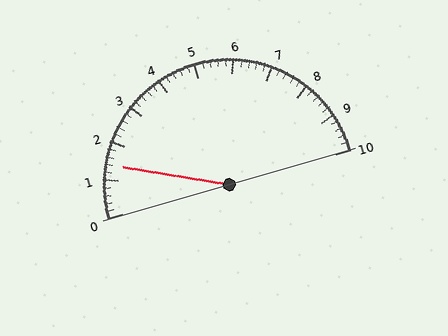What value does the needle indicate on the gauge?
The needle indicates approximately 1.4.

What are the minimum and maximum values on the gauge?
The gauge ranges from 0 to 10.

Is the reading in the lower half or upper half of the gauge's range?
The reading is in the lower half of the range (0 to 10).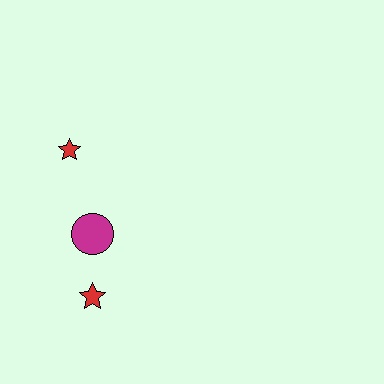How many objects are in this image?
There are 3 objects.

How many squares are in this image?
There are no squares.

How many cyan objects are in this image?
There are no cyan objects.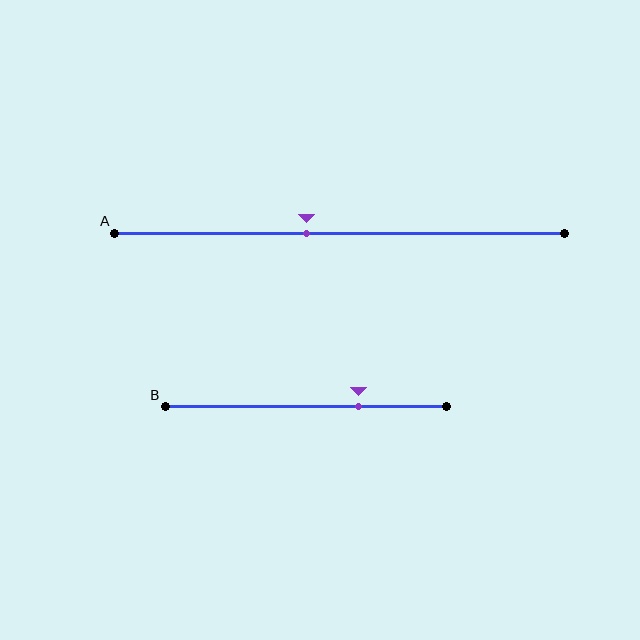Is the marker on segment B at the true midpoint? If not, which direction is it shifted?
No, the marker on segment B is shifted to the right by about 19% of the segment length.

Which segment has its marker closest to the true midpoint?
Segment A has its marker closest to the true midpoint.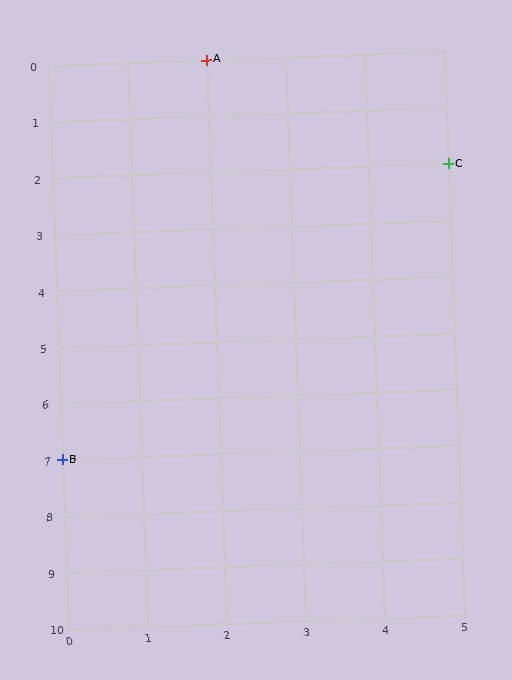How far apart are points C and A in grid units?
Points C and A are 3 columns and 2 rows apart (about 3.6 grid units diagonally).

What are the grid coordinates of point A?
Point A is at grid coordinates (2, 0).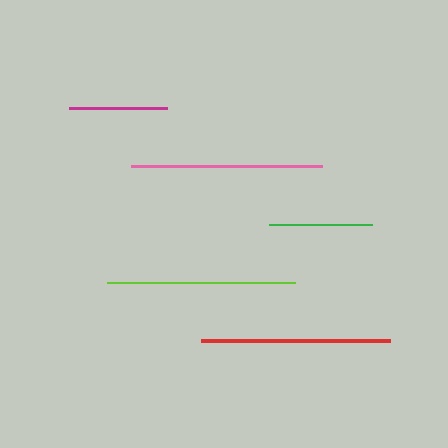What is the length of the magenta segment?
The magenta segment is approximately 98 pixels long.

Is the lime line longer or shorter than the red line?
The red line is longer than the lime line.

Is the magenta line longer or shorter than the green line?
The green line is longer than the magenta line.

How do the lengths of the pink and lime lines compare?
The pink and lime lines are approximately the same length.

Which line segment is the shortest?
The magenta line is the shortest at approximately 98 pixels.